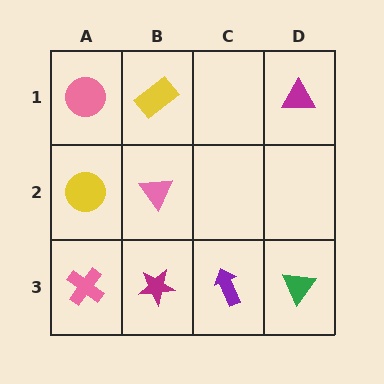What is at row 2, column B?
A pink triangle.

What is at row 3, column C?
A purple arrow.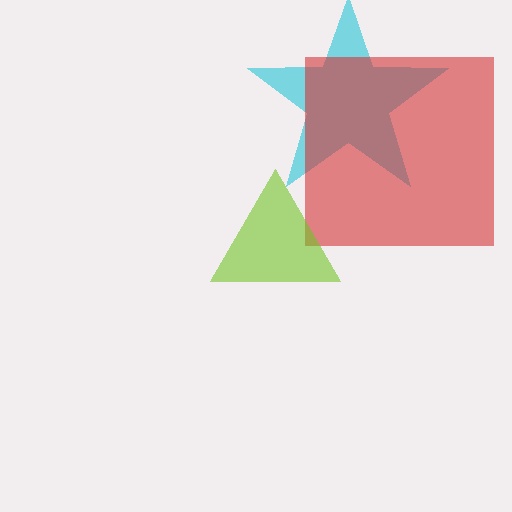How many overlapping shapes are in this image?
There are 3 overlapping shapes in the image.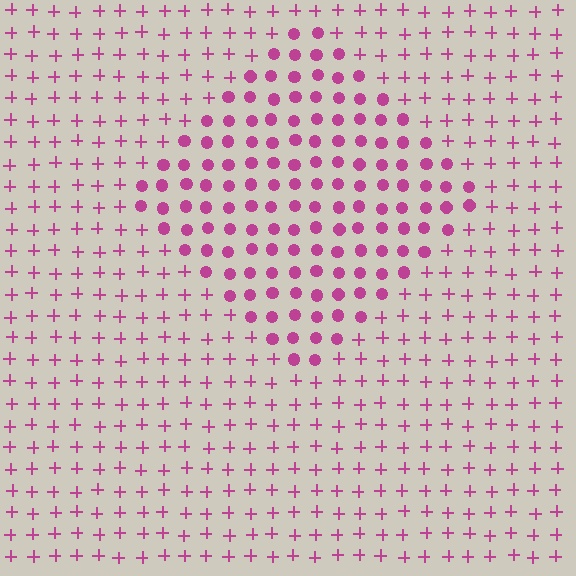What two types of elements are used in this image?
The image uses circles inside the diamond region and plus signs outside it.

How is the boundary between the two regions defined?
The boundary is defined by a change in element shape: circles inside vs. plus signs outside. All elements share the same color and spacing.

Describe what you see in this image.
The image is filled with small magenta elements arranged in a uniform grid. A diamond-shaped region contains circles, while the surrounding area contains plus signs. The boundary is defined purely by the change in element shape.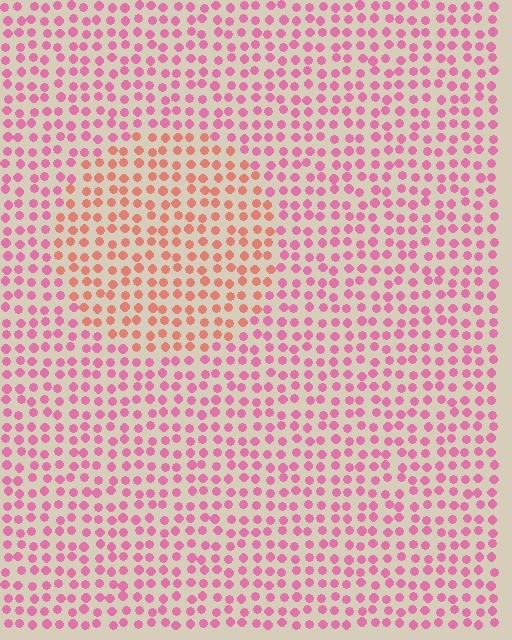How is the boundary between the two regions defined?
The boundary is defined purely by a slight shift in hue (about 36 degrees). Spacing, size, and orientation are identical on both sides.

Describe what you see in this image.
The image is filled with small pink elements in a uniform arrangement. A circle-shaped region is visible where the elements are tinted to a slightly different hue, forming a subtle color boundary.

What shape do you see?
I see a circle.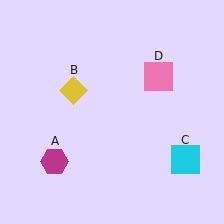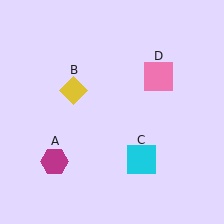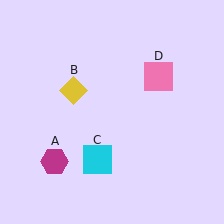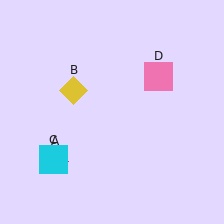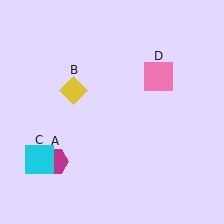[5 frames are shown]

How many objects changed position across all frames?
1 object changed position: cyan square (object C).